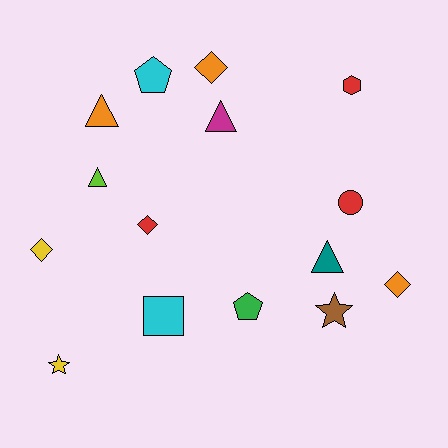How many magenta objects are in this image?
There is 1 magenta object.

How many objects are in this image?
There are 15 objects.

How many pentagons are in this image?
There are 2 pentagons.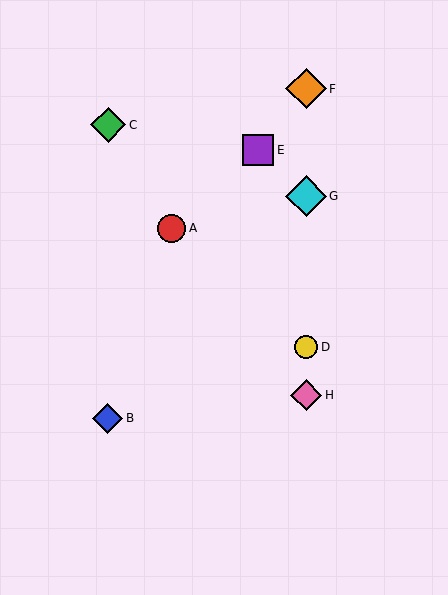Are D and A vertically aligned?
No, D is at x≈306 and A is at x≈172.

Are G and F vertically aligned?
Yes, both are at x≈306.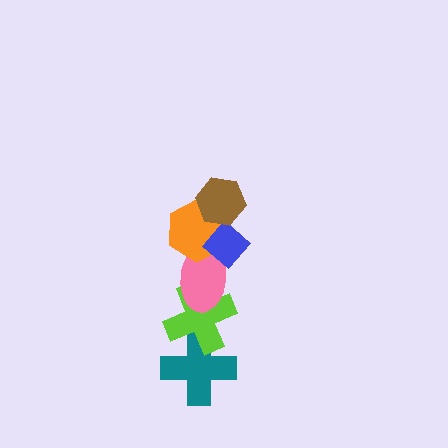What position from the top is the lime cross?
The lime cross is 5th from the top.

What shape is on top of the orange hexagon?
The blue diamond is on top of the orange hexagon.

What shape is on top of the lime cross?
The pink ellipse is on top of the lime cross.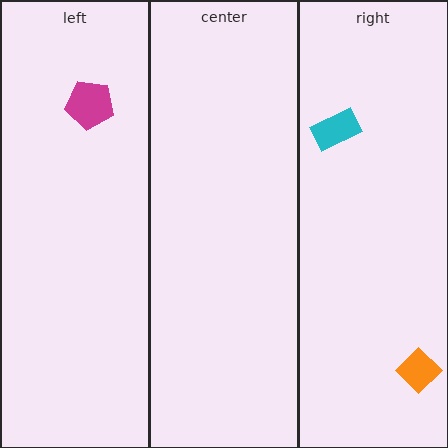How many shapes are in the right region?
2.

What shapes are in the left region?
The magenta pentagon.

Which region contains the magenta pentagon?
The left region.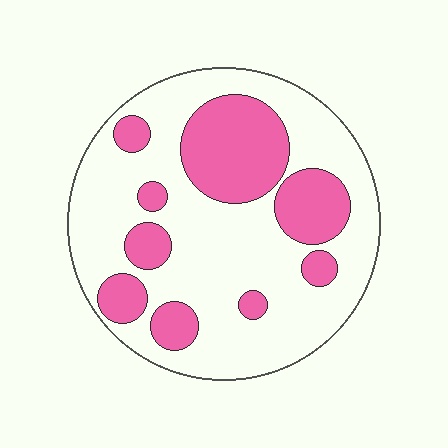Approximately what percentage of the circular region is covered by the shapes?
Approximately 30%.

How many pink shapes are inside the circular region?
9.